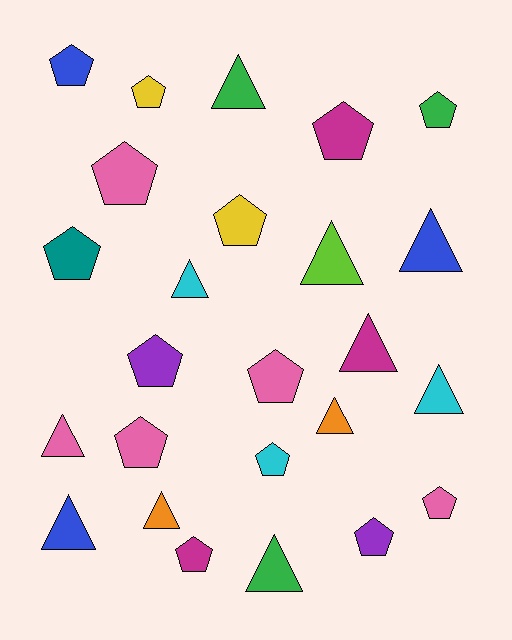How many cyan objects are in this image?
There are 3 cyan objects.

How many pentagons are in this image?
There are 14 pentagons.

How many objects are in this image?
There are 25 objects.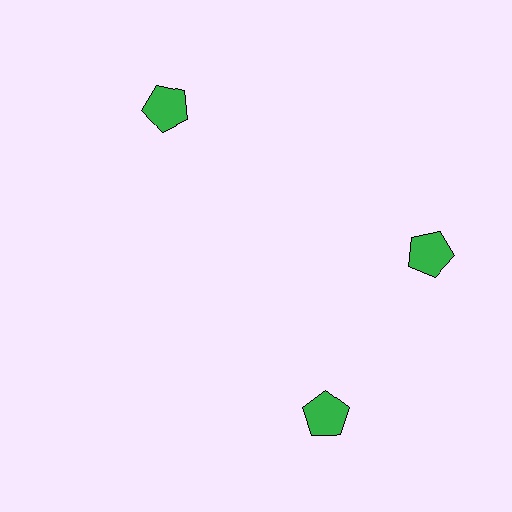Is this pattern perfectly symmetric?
No. The 3 green pentagons are arranged in a ring, but one element near the 7 o'clock position is rotated out of alignment along the ring, breaking the 3-fold rotational symmetry.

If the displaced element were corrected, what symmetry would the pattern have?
It would have 3-fold rotational symmetry — the pattern would map onto itself every 120 degrees.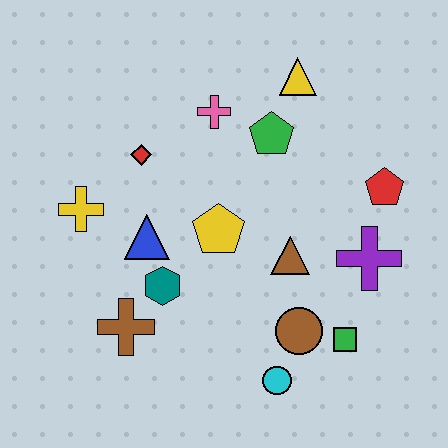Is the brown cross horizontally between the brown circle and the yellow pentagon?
No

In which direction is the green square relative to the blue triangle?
The green square is to the right of the blue triangle.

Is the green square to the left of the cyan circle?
No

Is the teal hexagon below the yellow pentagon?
Yes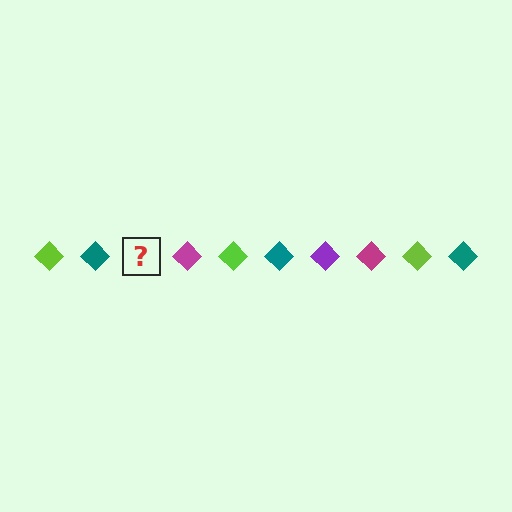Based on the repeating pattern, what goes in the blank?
The blank should be a purple diamond.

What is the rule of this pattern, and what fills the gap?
The rule is that the pattern cycles through lime, teal, purple, magenta diamonds. The gap should be filled with a purple diamond.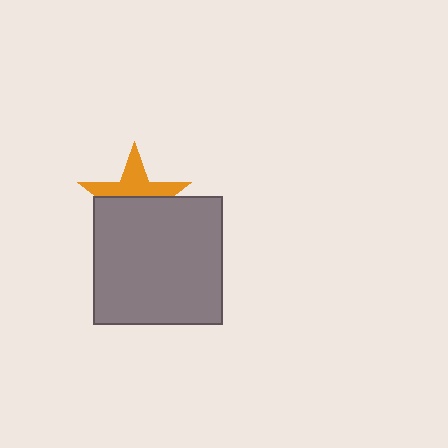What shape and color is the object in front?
The object in front is a gray square.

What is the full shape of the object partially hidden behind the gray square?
The partially hidden object is an orange star.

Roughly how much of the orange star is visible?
A small part of it is visible (roughly 45%).